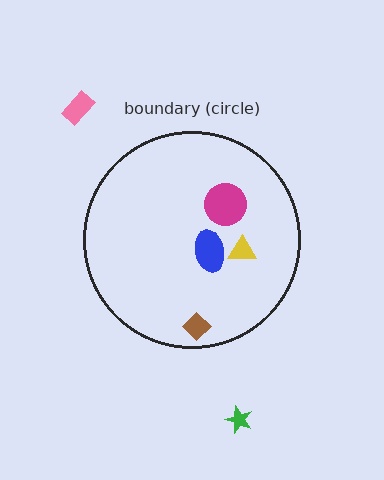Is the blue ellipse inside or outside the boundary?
Inside.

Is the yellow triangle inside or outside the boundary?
Inside.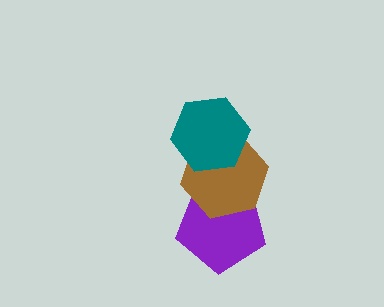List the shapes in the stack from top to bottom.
From top to bottom: the teal hexagon, the brown hexagon, the purple pentagon.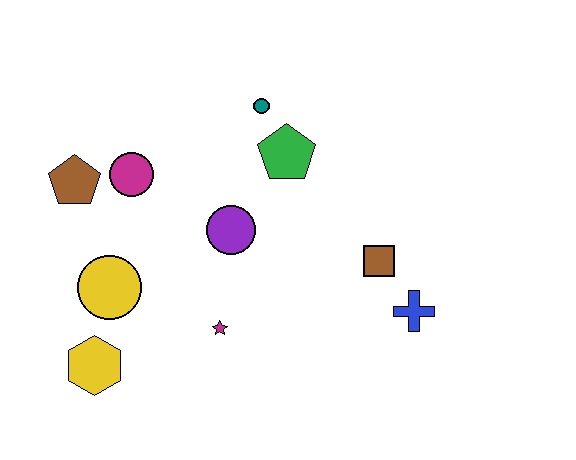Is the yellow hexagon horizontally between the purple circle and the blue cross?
No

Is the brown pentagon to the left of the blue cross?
Yes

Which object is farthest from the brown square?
The brown pentagon is farthest from the brown square.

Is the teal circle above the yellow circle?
Yes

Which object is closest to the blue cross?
The brown square is closest to the blue cross.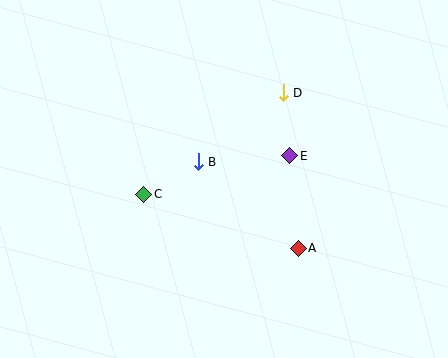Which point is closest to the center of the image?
Point B at (198, 162) is closest to the center.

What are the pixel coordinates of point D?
Point D is at (283, 93).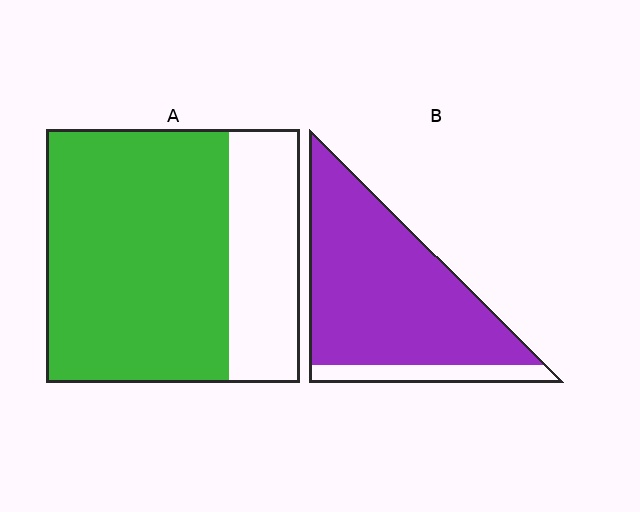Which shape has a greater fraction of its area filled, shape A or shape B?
Shape B.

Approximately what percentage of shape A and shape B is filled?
A is approximately 70% and B is approximately 85%.